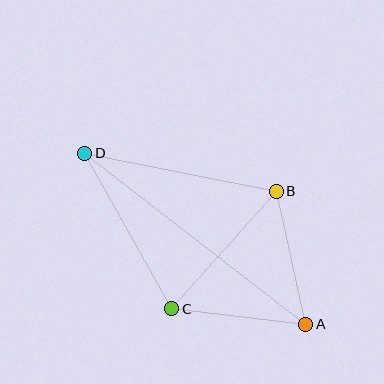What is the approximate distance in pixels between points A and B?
The distance between A and B is approximately 137 pixels.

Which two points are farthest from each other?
Points A and D are farthest from each other.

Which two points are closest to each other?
Points A and C are closest to each other.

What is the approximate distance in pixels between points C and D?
The distance between C and D is approximately 178 pixels.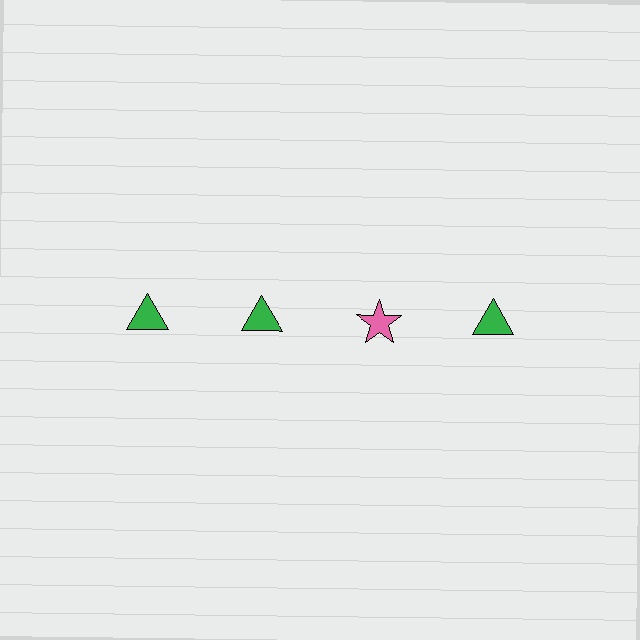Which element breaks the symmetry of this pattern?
The pink star in the top row, center column breaks the symmetry. All other shapes are green triangles.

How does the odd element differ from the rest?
It differs in both color (pink instead of green) and shape (star instead of triangle).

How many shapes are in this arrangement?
There are 4 shapes arranged in a grid pattern.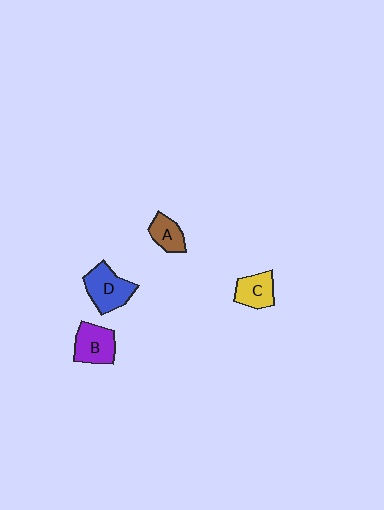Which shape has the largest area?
Shape D (blue).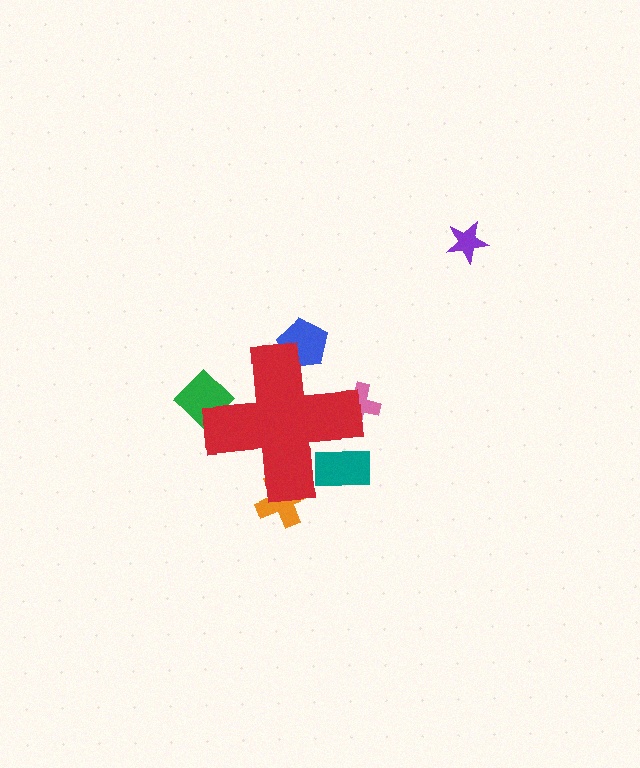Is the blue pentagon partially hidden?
Yes, the blue pentagon is partially hidden behind the red cross.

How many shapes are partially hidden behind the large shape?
5 shapes are partially hidden.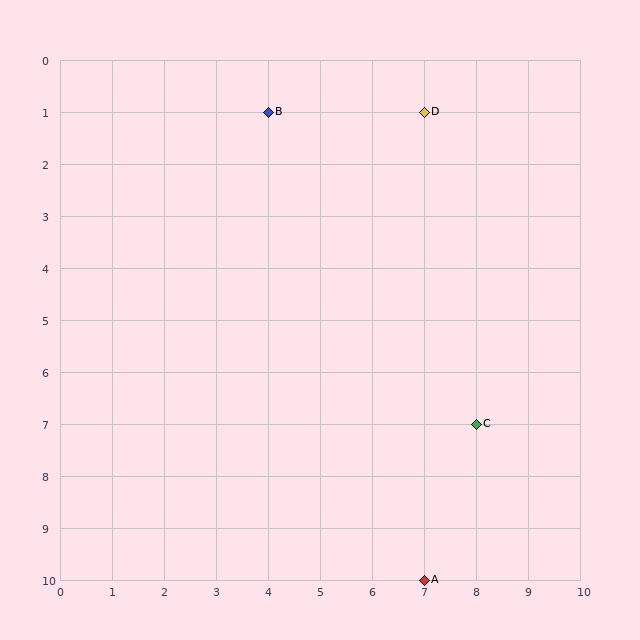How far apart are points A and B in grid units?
Points A and B are 3 columns and 9 rows apart (about 9.5 grid units diagonally).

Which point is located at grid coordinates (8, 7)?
Point C is at (8, 7).